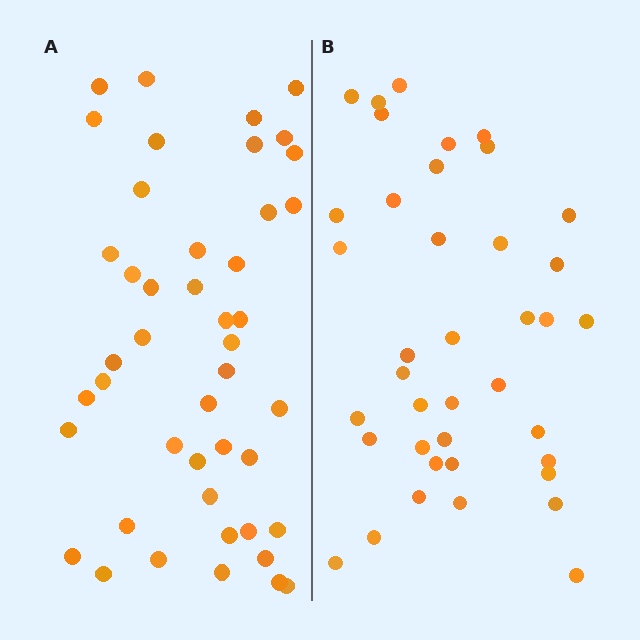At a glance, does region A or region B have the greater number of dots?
Region A (the left region) has more dots.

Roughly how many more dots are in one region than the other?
Region A has about 6 more dots than region B.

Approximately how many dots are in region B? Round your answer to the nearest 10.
About 40 dots. (The exact count is 39, which rounds to 40.)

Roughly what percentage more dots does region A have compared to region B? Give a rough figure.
About 15% more.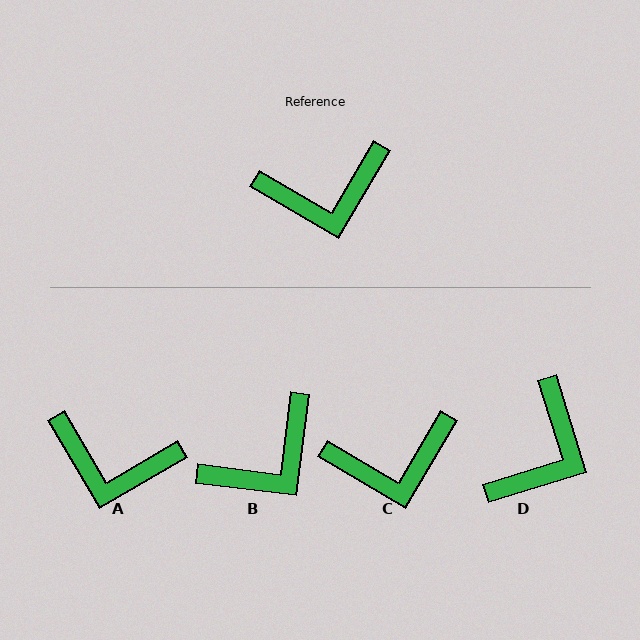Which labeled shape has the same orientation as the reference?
C.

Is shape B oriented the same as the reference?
No, it is off by about 23 degrees.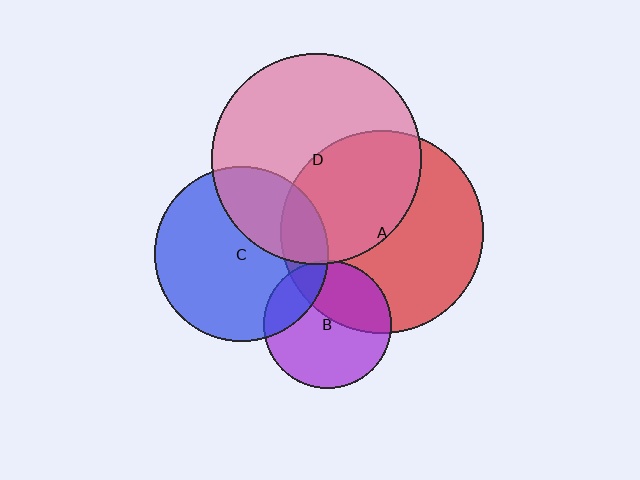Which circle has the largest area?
Circle D (pink).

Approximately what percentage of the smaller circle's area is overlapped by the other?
Approximately 40%.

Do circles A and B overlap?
Yes.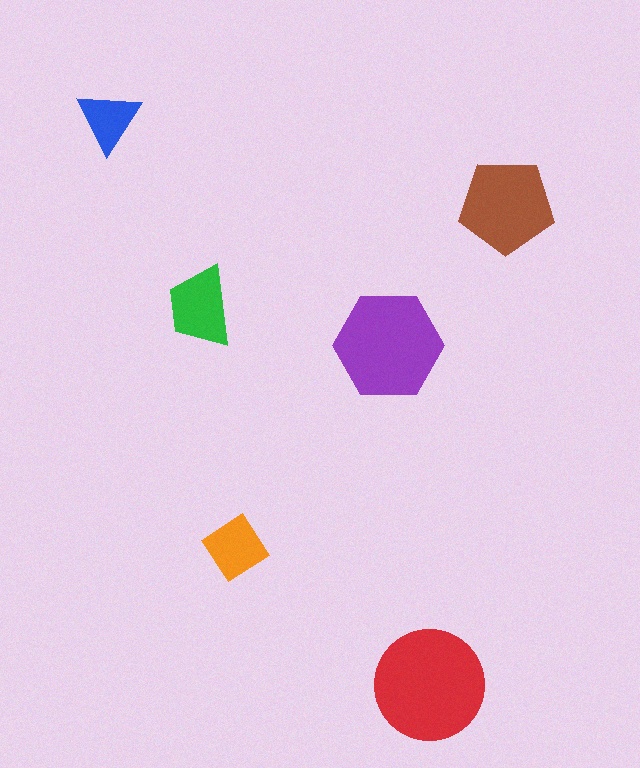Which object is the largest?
The red circle.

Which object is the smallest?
The blue triangle.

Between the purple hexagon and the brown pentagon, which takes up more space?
The purple hexagon.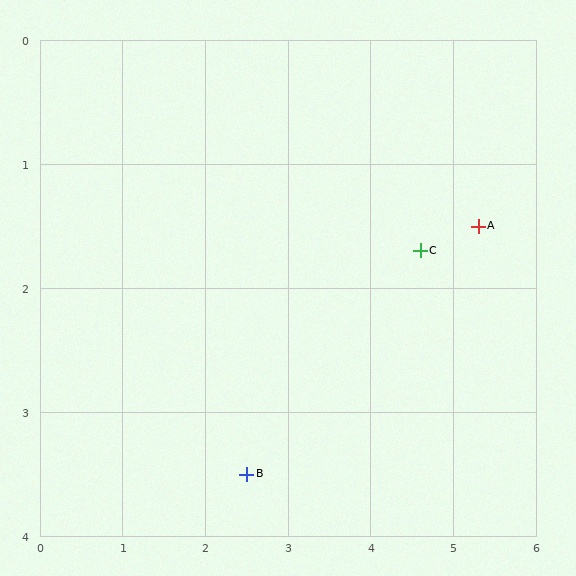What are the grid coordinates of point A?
Point A is at approximately (5.3, 1.5).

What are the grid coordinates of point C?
Point C is at approximately (4.6, 1.7).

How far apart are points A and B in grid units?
Points A and B are about 3.4 grid units apart.